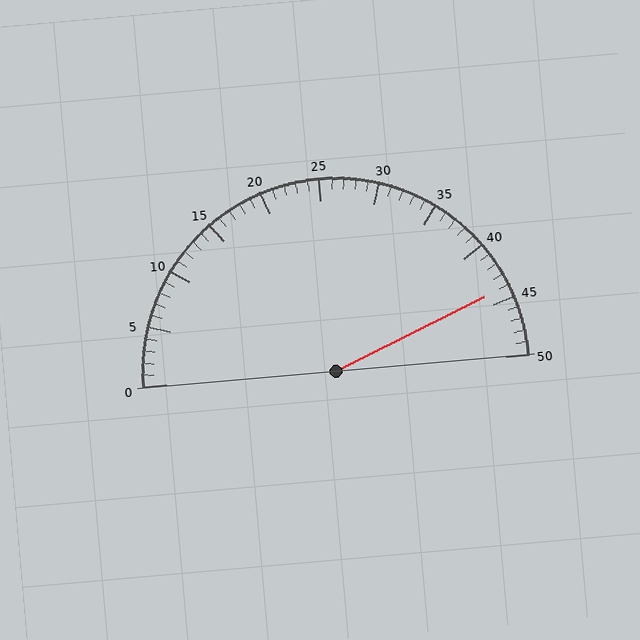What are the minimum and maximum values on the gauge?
The gauge ranges from 0 to 50.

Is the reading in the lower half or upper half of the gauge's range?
The reading is in the upper half of the range (0 to 50).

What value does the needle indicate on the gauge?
The needle indicates approximately 44.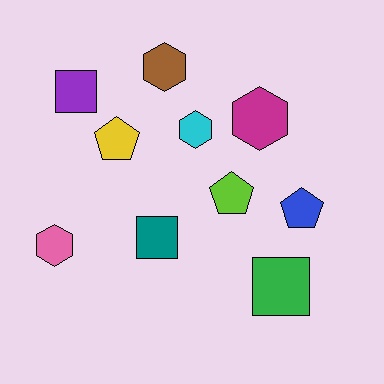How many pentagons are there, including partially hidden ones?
There are 3 pentagons.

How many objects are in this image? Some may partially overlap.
There are 10 objects.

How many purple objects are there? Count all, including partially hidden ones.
There is 1 purple object.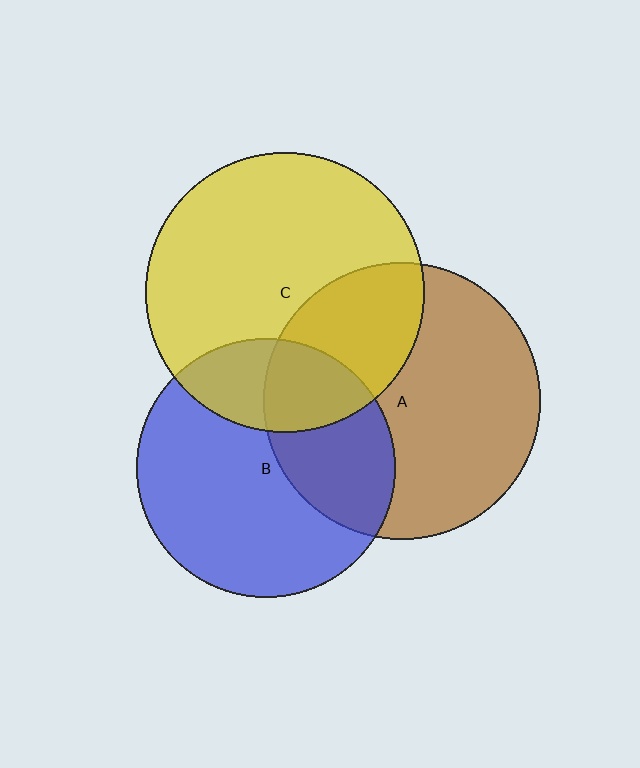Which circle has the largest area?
Circle C (yellow).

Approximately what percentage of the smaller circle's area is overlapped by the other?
Approximately 30%.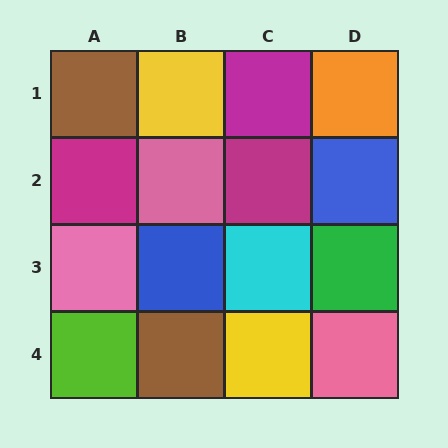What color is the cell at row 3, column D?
Green.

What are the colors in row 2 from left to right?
Magenta, pink, magenta, blue.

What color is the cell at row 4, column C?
Yellow.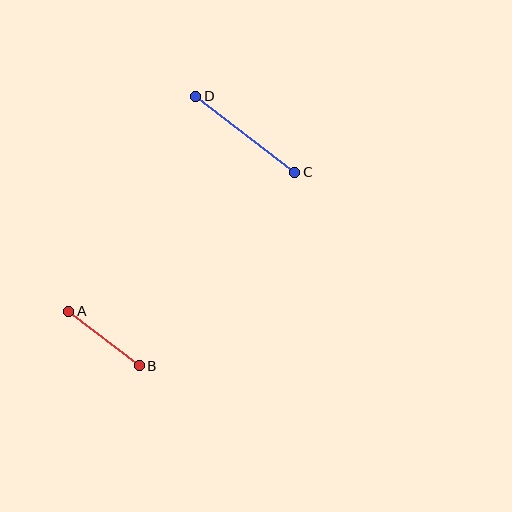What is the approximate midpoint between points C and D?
The midpoint is at approximately (245, 134) pixels.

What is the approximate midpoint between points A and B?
The midpoint is at approximately (104, 339) pixels.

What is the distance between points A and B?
The distance is approximately 89 pixels.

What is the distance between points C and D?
The distance is approximately 125 pixels.